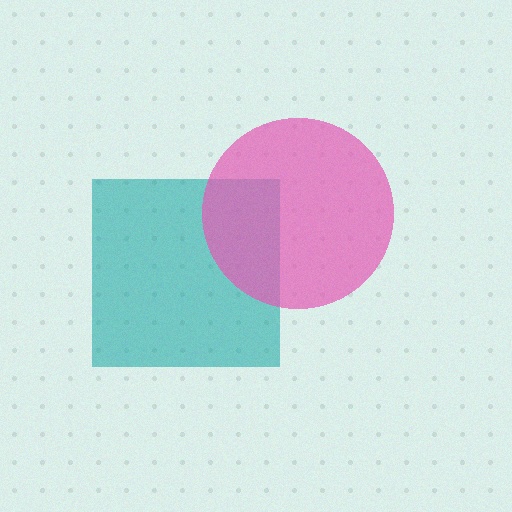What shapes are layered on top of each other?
The layered shapes are: a teal square, a pink circle.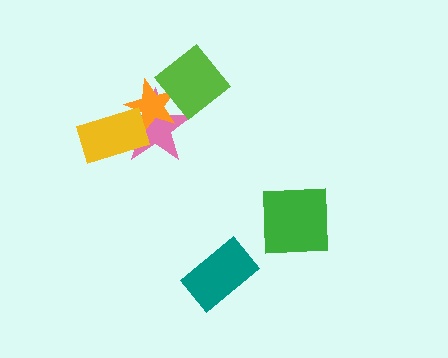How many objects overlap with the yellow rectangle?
2 objects overlap with the yellow rectangle.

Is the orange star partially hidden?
Yes, it is partially covered by another shape.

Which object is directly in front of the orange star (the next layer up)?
The lime diamond is directly in front of the orange star.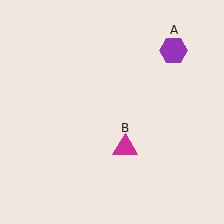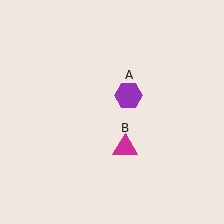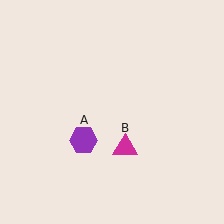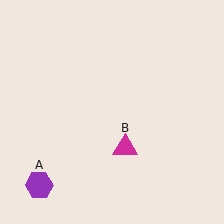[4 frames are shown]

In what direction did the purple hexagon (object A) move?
The purple hexagon (object A) moved down and to the left.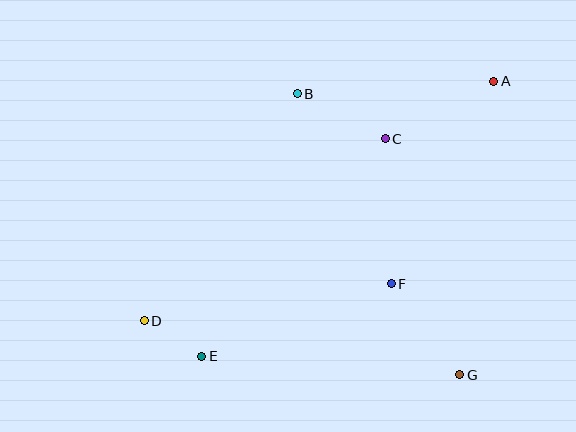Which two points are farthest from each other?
Points A and D are farthest from each other.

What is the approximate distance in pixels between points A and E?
The distance between A and E is approximately 401 pixels.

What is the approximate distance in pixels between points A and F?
The distance between A and F is approximately 227 pixels.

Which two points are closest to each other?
Points D and E are closest to each other.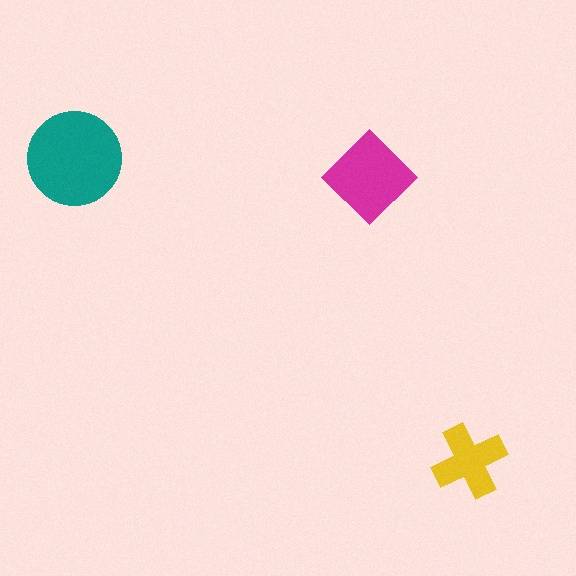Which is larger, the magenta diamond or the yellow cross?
The magenta diamond.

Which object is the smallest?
The yellow cross.